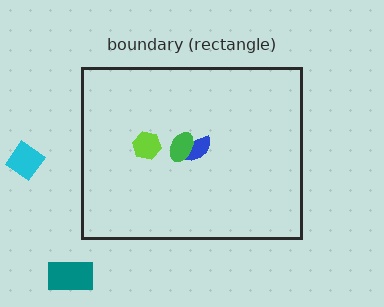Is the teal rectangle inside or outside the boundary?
Outside.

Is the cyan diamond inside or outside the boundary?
Outside.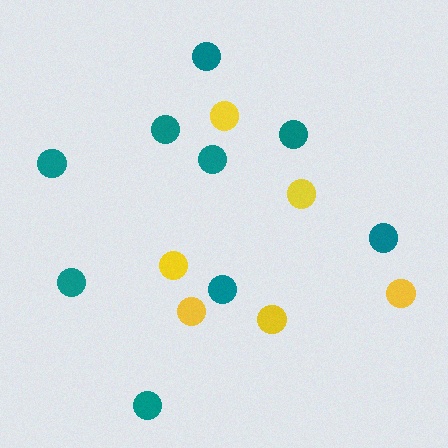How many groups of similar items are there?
There are 2 groups: one group of teal circles (9) and one group of yellow circles (6).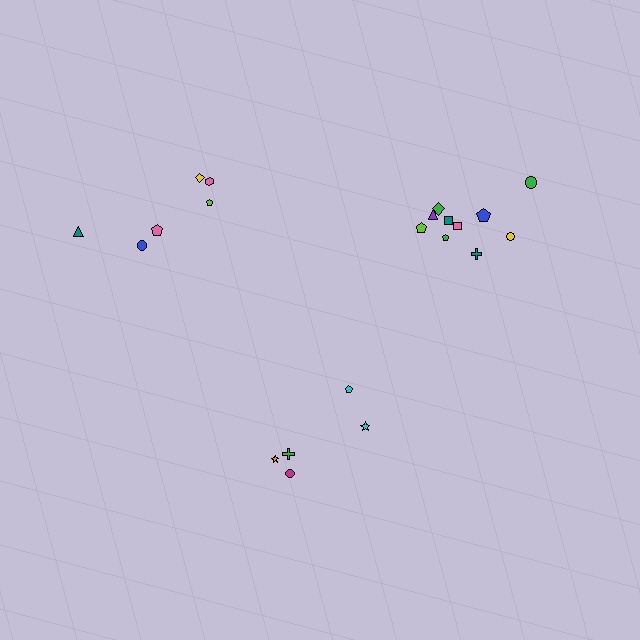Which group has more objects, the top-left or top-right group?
The top-right group.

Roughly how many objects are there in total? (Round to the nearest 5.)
Roughly 20 objects in total.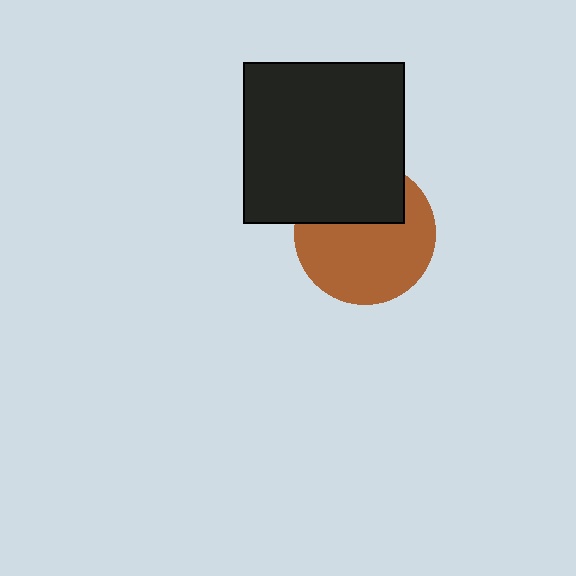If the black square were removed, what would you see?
You would see the complete brown circle.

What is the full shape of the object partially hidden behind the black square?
The partially hidden object is a brown circle.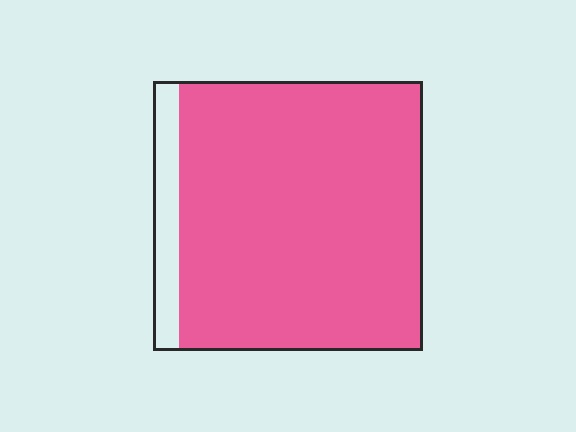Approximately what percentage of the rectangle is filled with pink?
Approximately 90%.